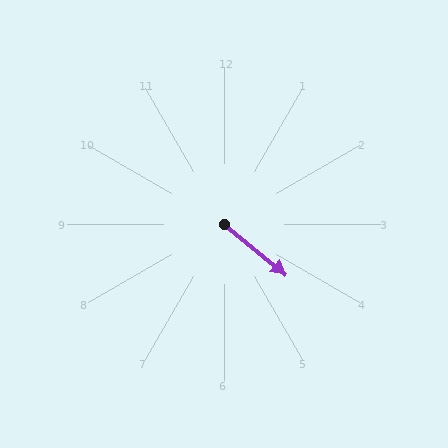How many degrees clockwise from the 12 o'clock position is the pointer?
Approximately 129 degrees.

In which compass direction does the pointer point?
Southeast.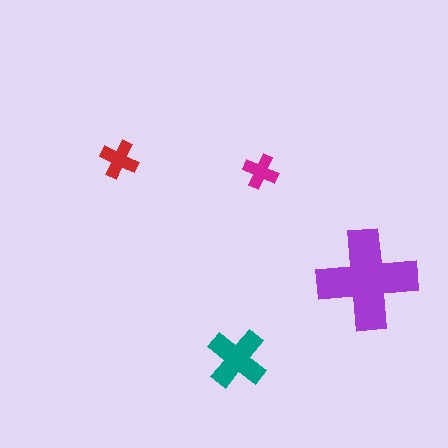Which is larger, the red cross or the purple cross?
The purple one.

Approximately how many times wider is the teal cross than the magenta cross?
About 1.5 times wider.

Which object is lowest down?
The teal cross is bottommost.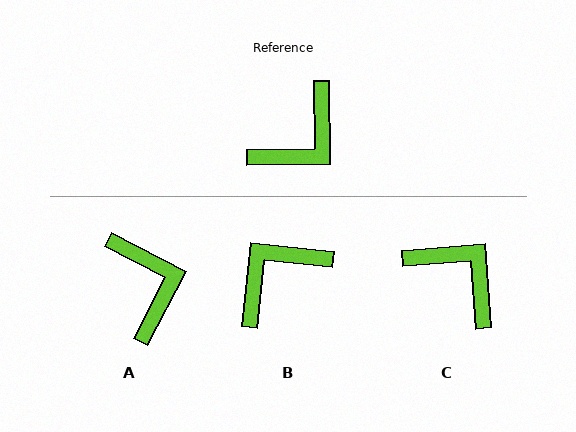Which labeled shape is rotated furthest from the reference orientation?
B, about 173 degrees away.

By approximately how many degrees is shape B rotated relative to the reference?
Approximately 173 degrees counter-clockwise.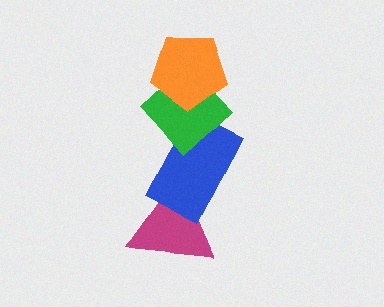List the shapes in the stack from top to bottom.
From top to bottom: the orange pentagon, the green diamond, the blue rectangle, the magenta triangle.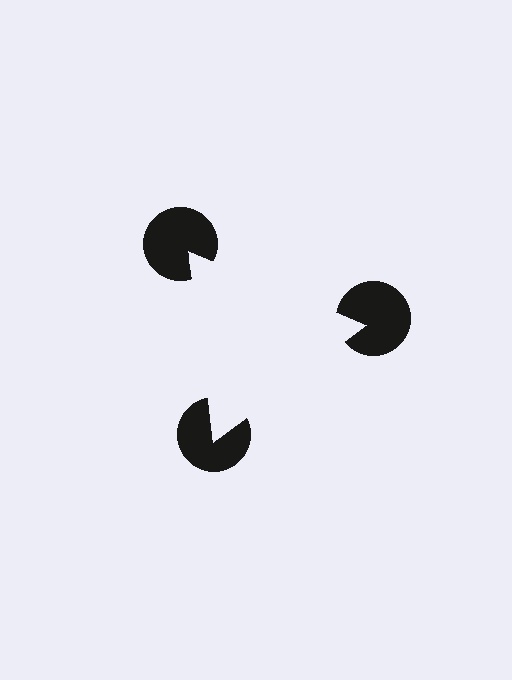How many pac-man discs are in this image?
There are 3 — one at each vertex of the illusory triangle.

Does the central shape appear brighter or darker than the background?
It typically appears slightly brighter than the background, even though no actual brightness change is drawn.